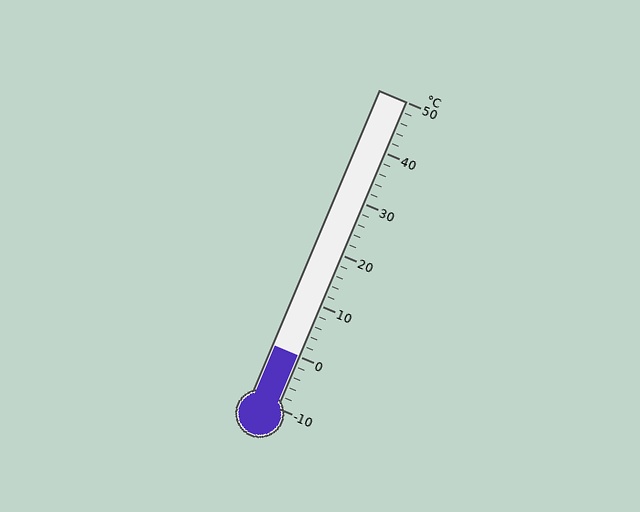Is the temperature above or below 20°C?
The temperature is below 20°C.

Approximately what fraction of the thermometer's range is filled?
The thermometer is filled to approximately 15% of its range.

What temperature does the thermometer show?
The thermometer shows approximately 0°C.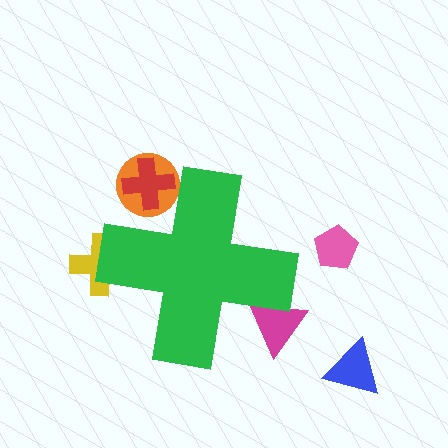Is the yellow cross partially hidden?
Yes, the yellow cross is partially hidden behind the green cross.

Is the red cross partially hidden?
Yes, the red cross is partially hidden behind the green cross.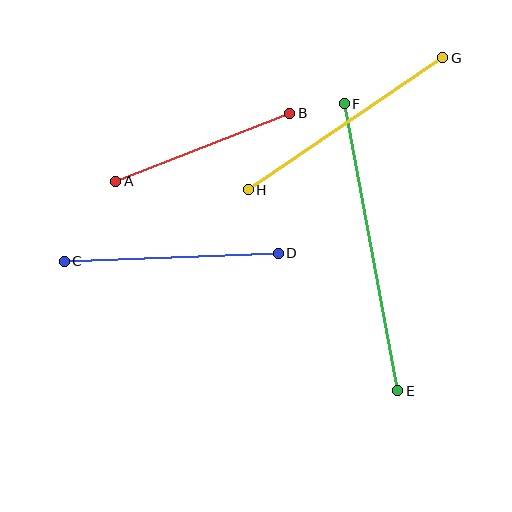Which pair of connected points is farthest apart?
Points E and F are farthest apart.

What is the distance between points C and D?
The distance is approximately 214 pixels.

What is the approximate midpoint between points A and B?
The midpoint is at approximately (203, 147) pixels.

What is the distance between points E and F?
The distance is approximately 292 pixels.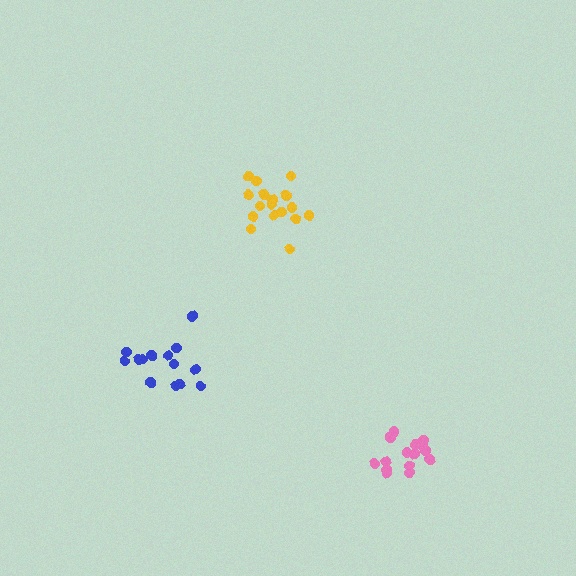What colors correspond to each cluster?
The clusters are colored: blue, pink, yellow.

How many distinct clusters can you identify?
There are 3 distinct clusters.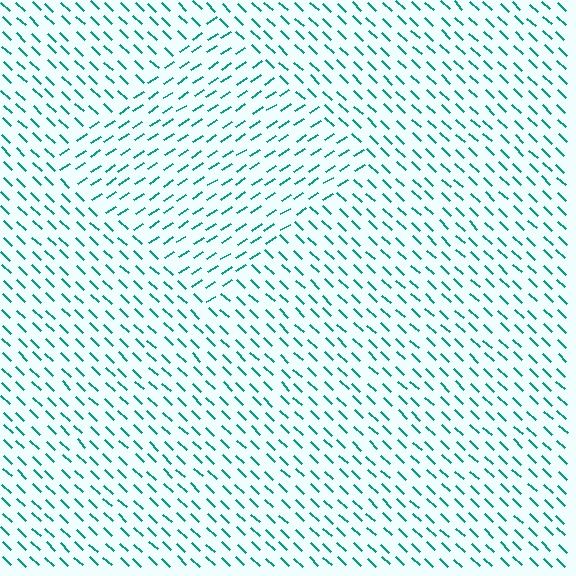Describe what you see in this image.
The image is filled with small teal line segments. A diamond region in the image has lines oriented differently from the surrounding lines, creating a visible texture boundary.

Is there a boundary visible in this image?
Yes, there is a texture boundary formed by a change in line orientation.